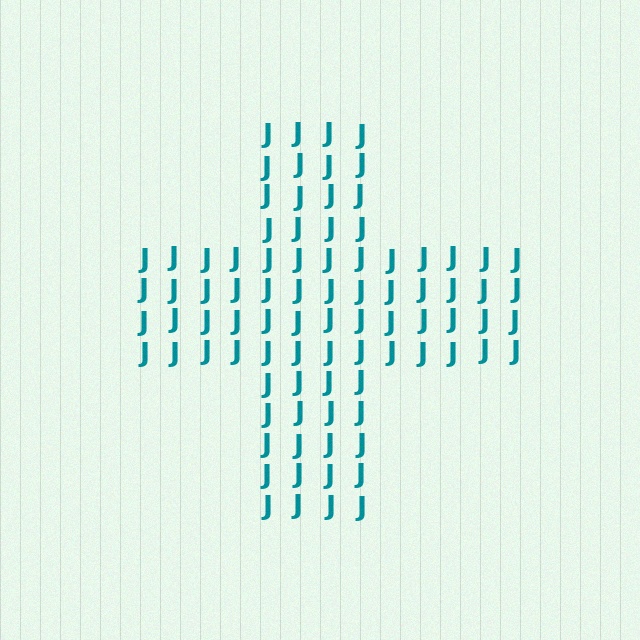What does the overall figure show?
The overall figure shows a cross.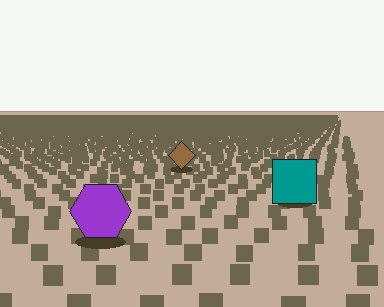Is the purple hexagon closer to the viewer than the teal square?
Yes. The purple hexagon is closer — you can tell from the texture gradient: the ground texture is coarser near it.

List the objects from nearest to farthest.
From nearest to farthest: the purple hexagon, the teal square, the brown diamond.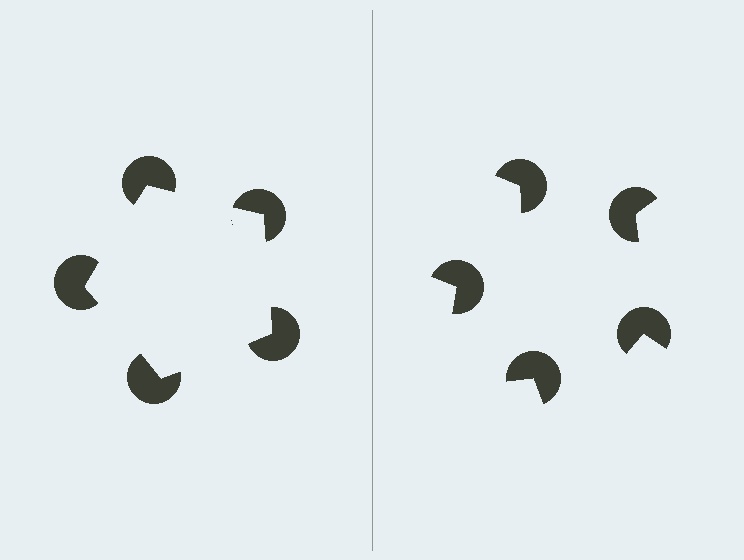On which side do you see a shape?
An illusory pentagon appears on the left side. On the right side the wedge cuts are rotated, so no coherent shape forms.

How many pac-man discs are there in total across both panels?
10 — 5 on each side.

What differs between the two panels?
The pac-man discs are positioned identically on both sides; only the wedge orientations differ. On the left they align to a pentagon; on the right they are misaligned.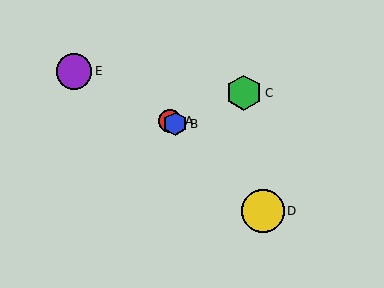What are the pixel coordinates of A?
Object A is at (170, 121).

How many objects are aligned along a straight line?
3 objects (A, B, E) are aligned along a straight line.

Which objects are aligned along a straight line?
Objects A, B, E are aligned along a straight line.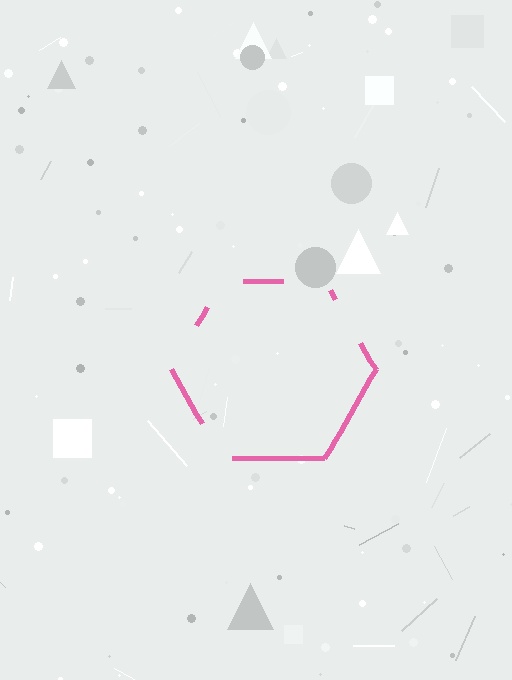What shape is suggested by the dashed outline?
The dashed outline suggests a hexagon.